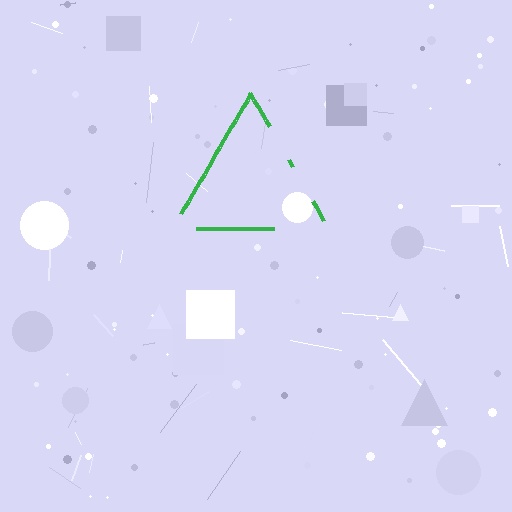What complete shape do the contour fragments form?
The contour fragments form a triangle.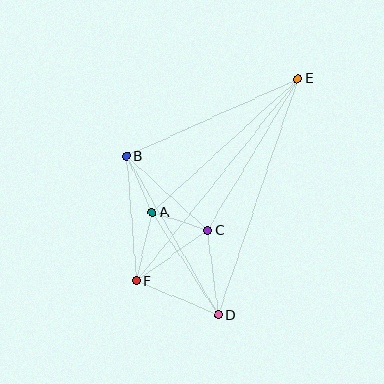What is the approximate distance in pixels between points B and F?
The distance between B and F is approximately 125 pixels.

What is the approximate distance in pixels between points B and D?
The distance between B and D is approximately 183 pixels.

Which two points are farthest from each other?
Points E and F are farthest from each other.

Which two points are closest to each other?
Points A and C are closest to each other.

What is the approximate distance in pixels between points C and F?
The distance between C and F is approximately 88 pixels.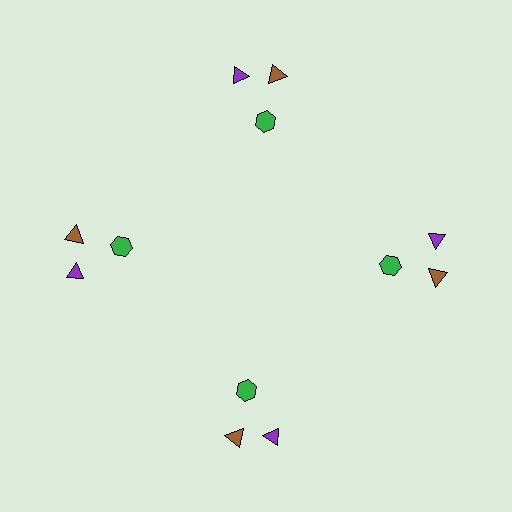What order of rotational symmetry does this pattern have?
This pattern has 4-fold rotational symmetry.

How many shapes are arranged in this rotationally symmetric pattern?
There are 12 shapes, arranged in 4 groups of 3.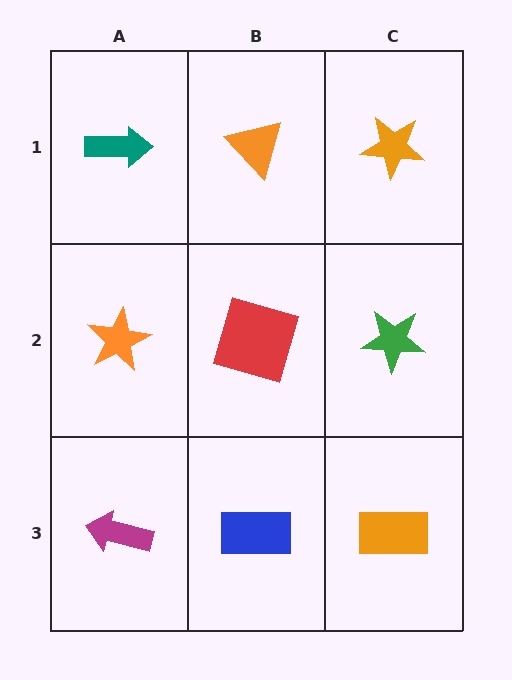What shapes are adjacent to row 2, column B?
An orange triangle (row 1, column B), a blue rectangle (row 3, column B), an orange star (row 2, column A), a green star (row 2, column C).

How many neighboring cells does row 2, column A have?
3.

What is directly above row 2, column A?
A teal arrow.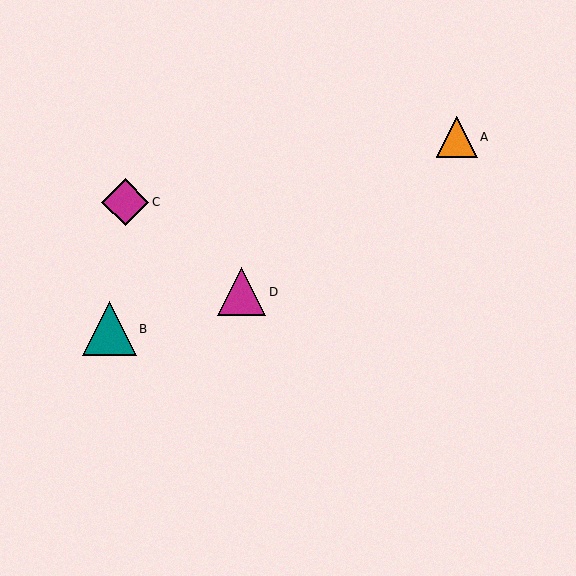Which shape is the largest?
The teal triangle (labeled B) is the largest.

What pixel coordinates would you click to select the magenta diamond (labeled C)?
Click at (125, 202) to select the magenta diamond C.